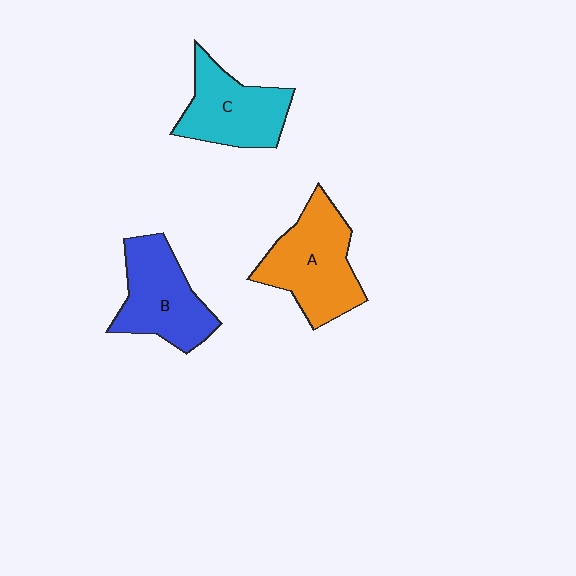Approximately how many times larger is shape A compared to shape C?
Approximately 1.2 times.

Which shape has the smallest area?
Shape C (cyan).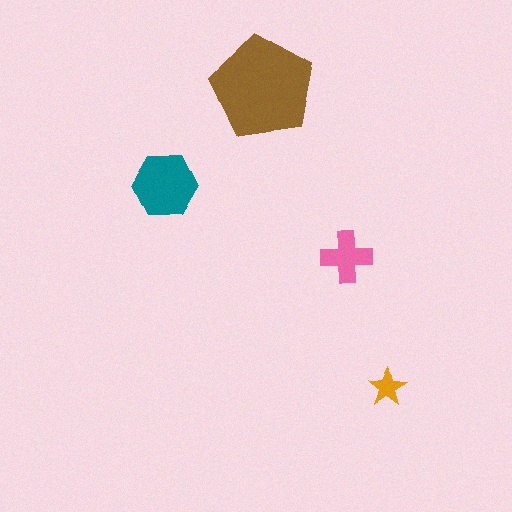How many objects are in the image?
There are 4 objects in the image.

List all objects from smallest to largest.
The orange star, the pink cross, the teal hexagon, the brown pentagon.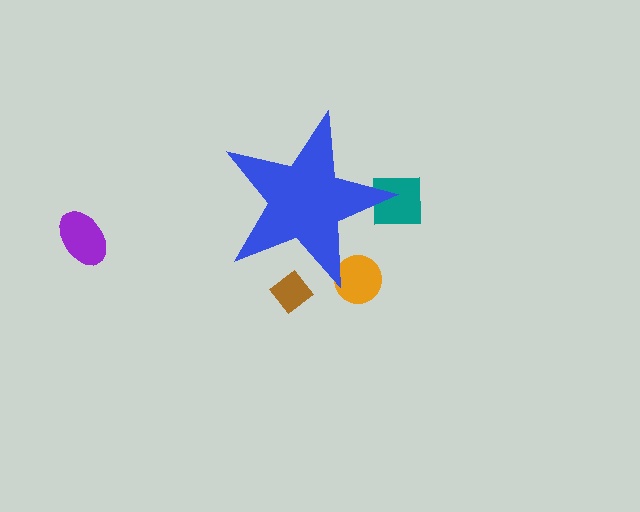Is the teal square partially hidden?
Yes, the teal square is partially hidden behind the blue star.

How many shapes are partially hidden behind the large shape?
3 shapes are partially hidden.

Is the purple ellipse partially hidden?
No, the purple ellipse is fully visible.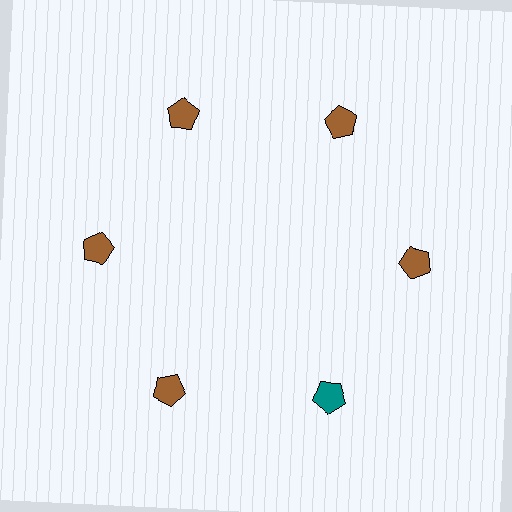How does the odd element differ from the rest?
It has a different color: teal instead of brown.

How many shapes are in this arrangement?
There are 6 shapes arranged in a ring pattern.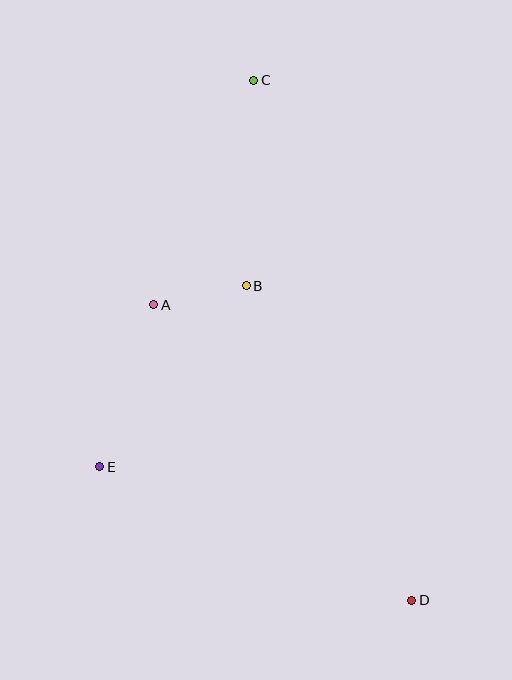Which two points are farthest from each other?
Points C and D are farthest from each other.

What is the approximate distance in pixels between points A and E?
The distance between A and E is approximately 171 pixels.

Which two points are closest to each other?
Points A and B are closest to each other.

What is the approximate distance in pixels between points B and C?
The distance between B and C is approximately 206 pixels.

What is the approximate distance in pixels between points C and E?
The distance between C and E is approximately 416 pixels.